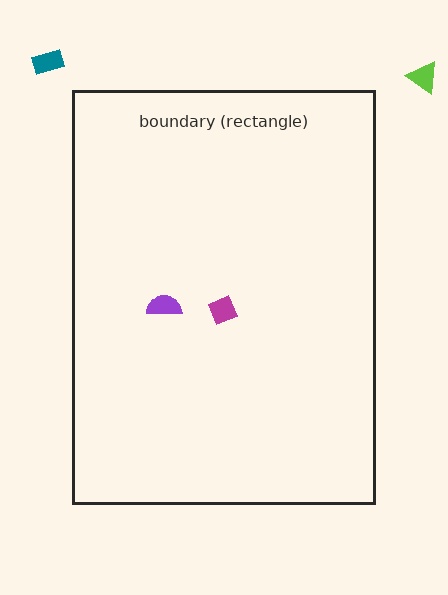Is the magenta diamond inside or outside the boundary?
Inside.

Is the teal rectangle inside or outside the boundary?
Outside.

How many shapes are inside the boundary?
2 inside, 2 outside.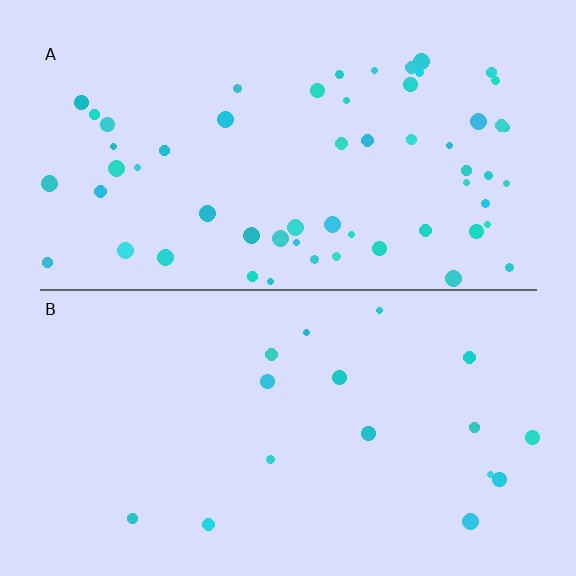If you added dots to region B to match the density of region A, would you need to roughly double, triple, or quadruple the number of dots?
Approximately triple.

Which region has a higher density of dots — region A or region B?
A (the top).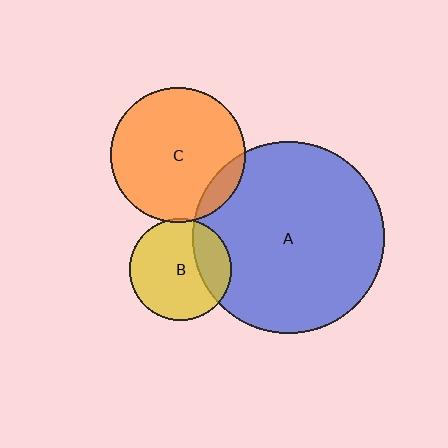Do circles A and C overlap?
Yes.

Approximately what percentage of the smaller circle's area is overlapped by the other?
Approximately 10%.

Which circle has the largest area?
Circle A (blue).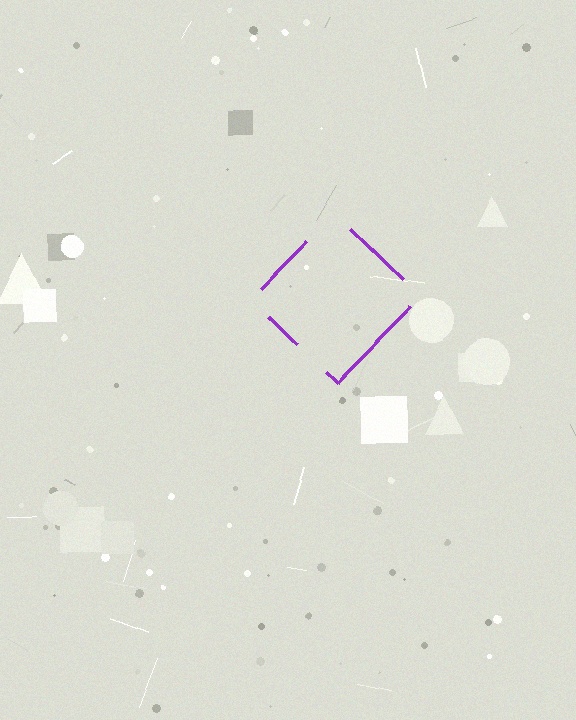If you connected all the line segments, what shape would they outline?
They would outline a diamond.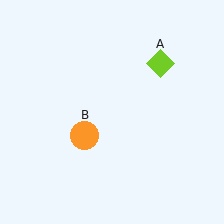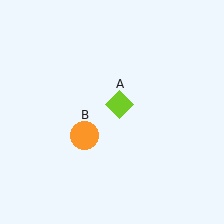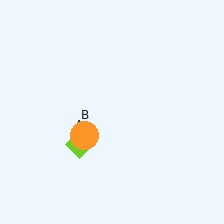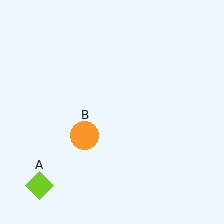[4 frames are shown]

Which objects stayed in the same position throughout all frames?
Orange circle (object B) remained stationary.